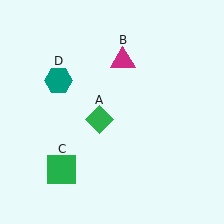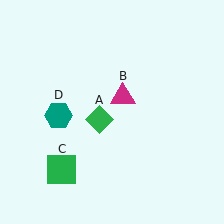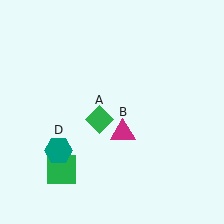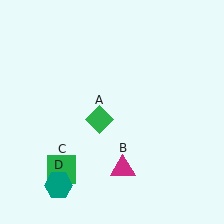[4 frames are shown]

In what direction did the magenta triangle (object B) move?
The magenta triangle (object B) moved down.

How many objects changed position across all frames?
2 objects changed position: magenta triangle (object B), teal hexagon (object D).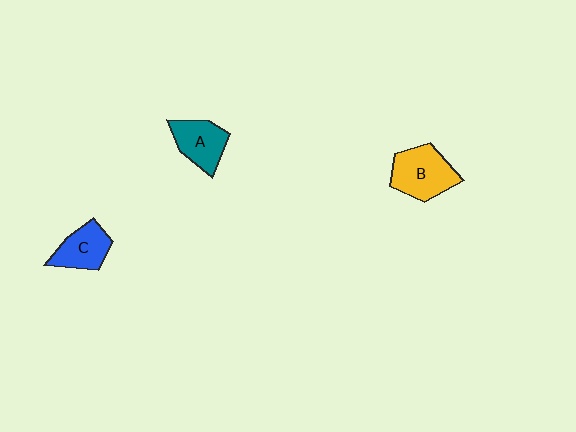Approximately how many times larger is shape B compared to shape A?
Approximately 1.3 times.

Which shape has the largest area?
Shape B (yellow).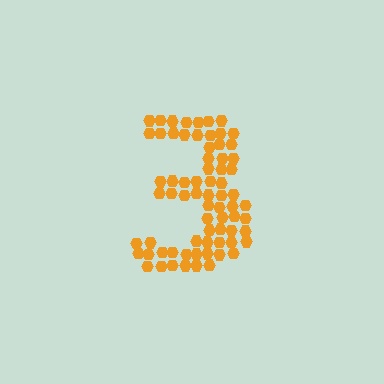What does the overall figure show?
The overall figure shows the digit 3.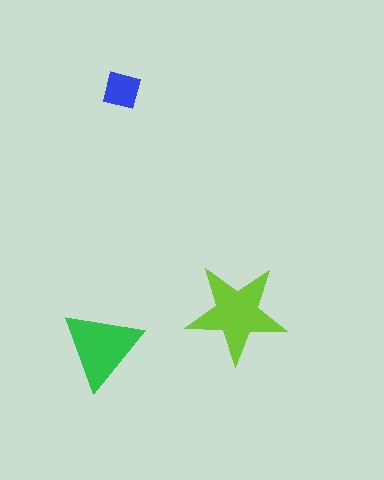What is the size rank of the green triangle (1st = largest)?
2nd.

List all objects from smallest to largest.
The blue square, the green triangle, the lime star.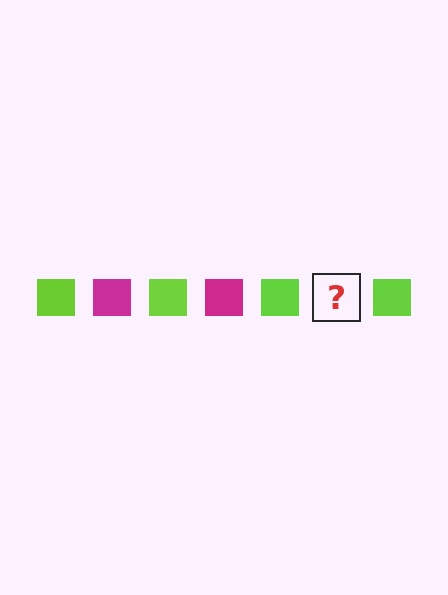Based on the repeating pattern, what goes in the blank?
The blank should be a magenta square.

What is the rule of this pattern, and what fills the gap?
The rule is that the pattern cycles through lime, magenta squares. The gap should be filled with a magenta square.